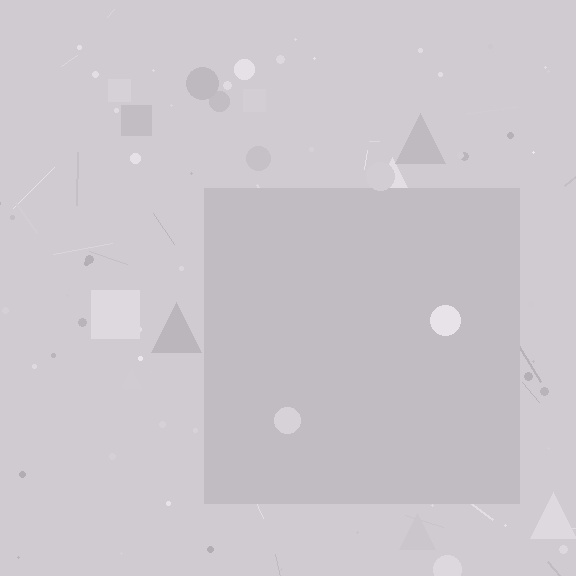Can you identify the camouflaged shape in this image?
The camouflaged shape is a square.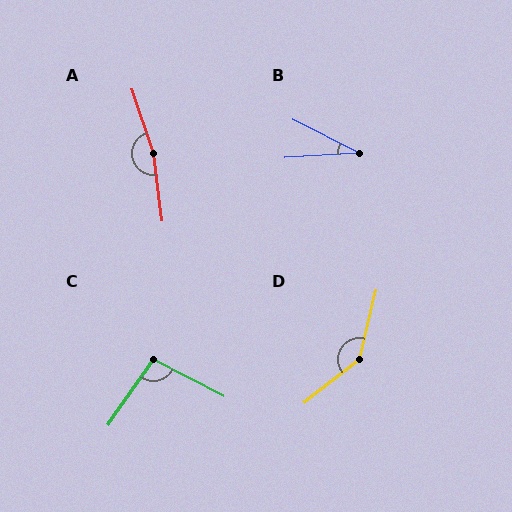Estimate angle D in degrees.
Approximately 142 degrees.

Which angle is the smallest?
B, at approximately 30 degrees.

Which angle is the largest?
A, at approximately 169 degrees.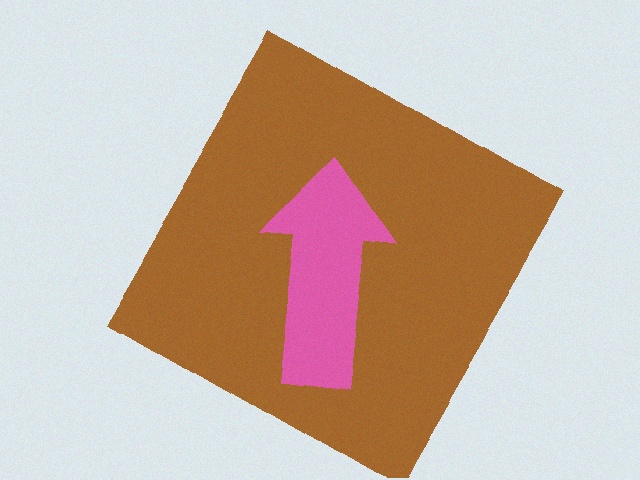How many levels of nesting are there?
2.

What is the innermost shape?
The pink arrow.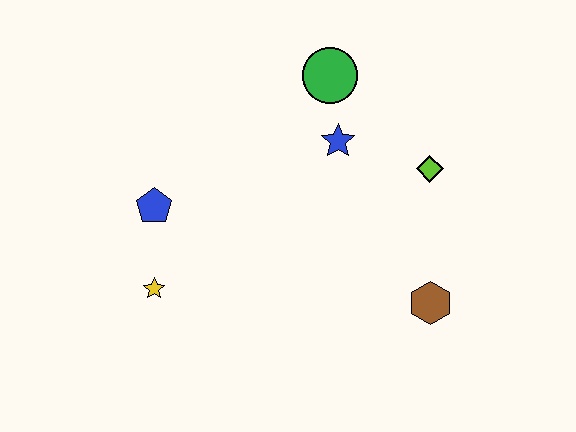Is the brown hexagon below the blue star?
Yes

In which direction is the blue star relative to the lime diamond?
The blue star is to the left of the lime diamond.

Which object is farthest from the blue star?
The yellow star is farthest from the blue star.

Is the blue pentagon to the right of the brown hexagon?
No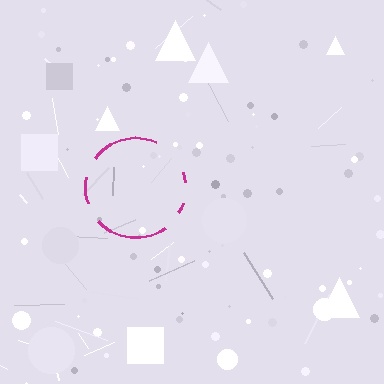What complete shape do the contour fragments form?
The contour fragments form a circle.